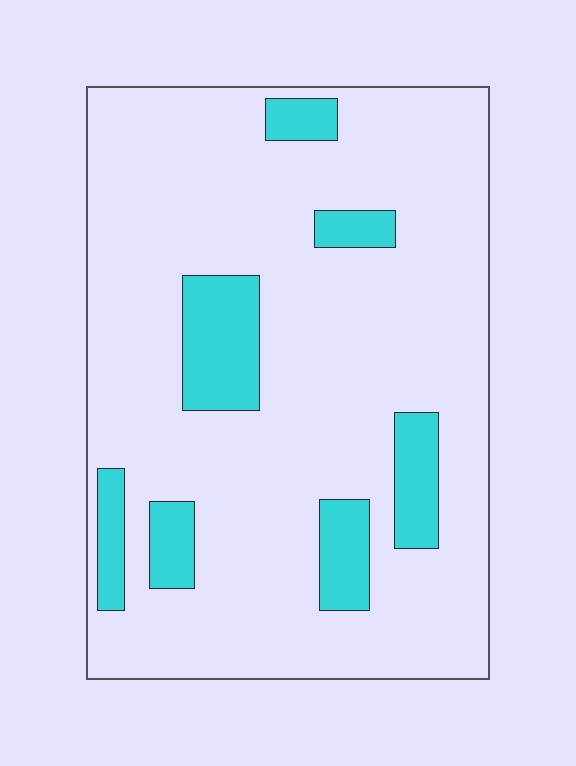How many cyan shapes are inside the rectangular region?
7.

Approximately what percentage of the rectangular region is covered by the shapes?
Approximately 15%.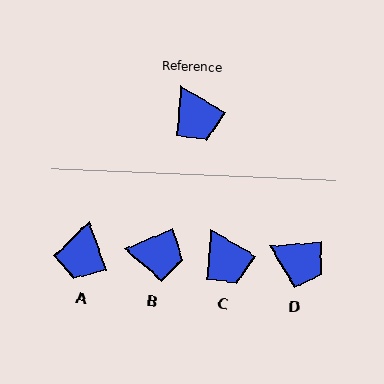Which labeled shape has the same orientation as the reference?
C.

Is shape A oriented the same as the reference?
No, it is off by about 40 degrees.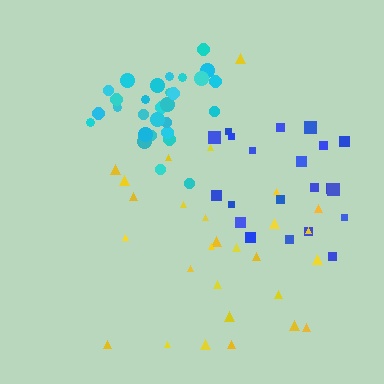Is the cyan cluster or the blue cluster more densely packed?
Cyan.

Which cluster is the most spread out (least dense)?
Yellow.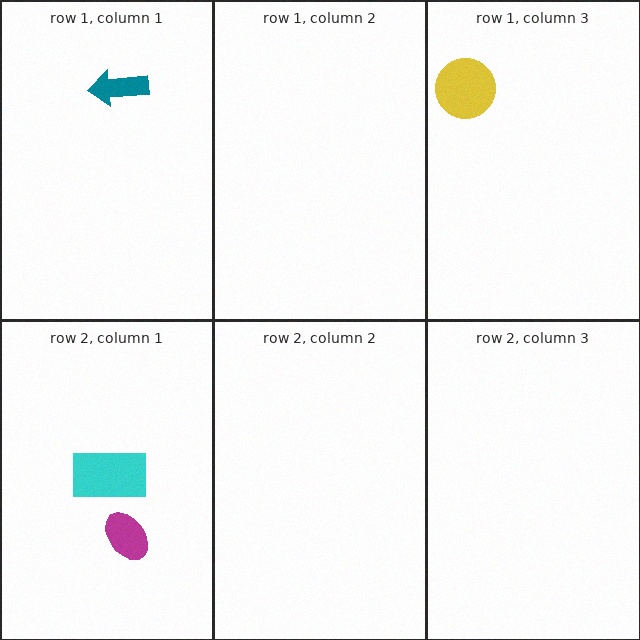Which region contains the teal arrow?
The row 1, column 1 region.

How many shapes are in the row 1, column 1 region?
1.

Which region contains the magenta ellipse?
The row 2, column 1 region.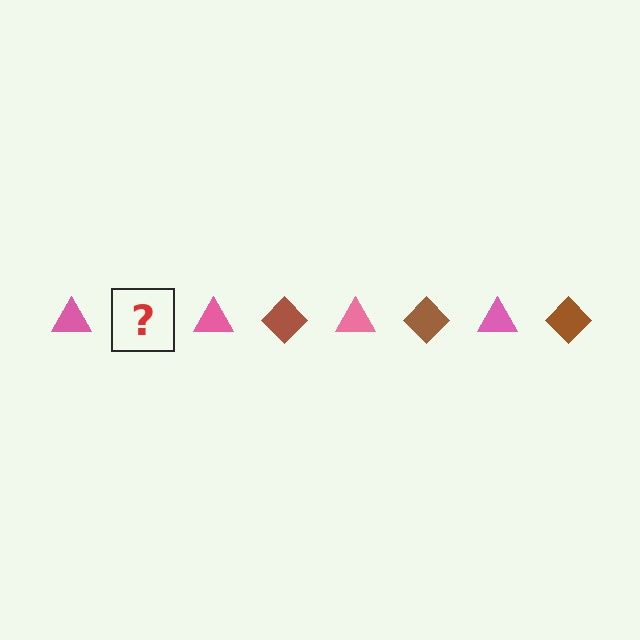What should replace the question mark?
The question mark should be replaced with a brown diamond.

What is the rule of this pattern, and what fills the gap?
The rule is that the pattern alternates between pink triangle and brown diamond. The gap should be filled with a brown diamond.